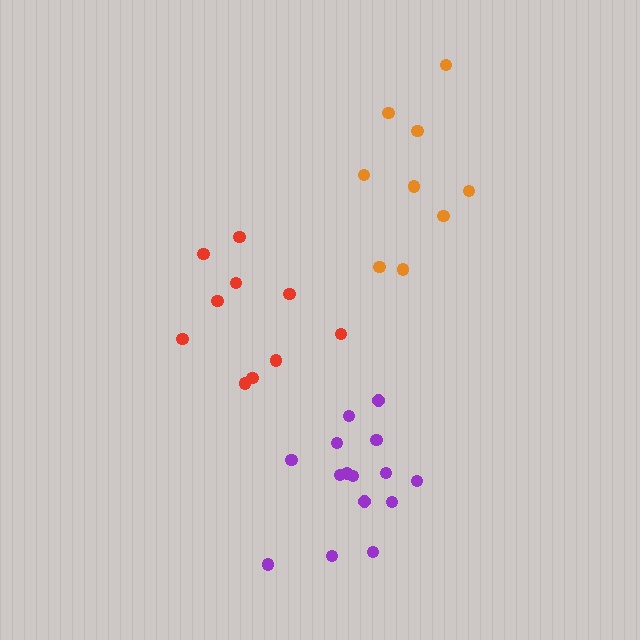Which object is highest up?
The orange cluster is topmost.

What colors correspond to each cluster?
The clusters are colored: orange, red, purple.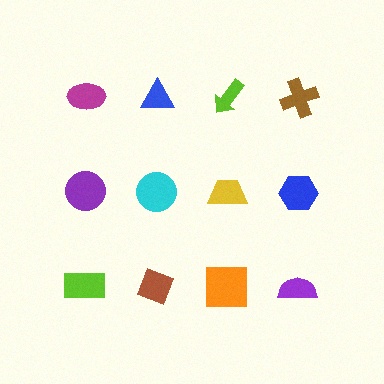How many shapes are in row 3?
4 shapes.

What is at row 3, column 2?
A brown diamond.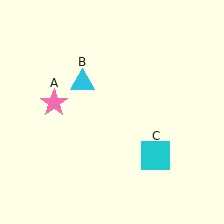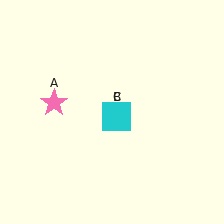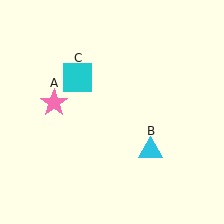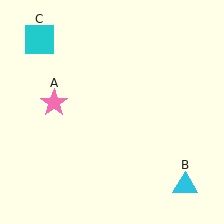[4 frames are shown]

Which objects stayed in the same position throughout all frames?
Pink star (object A) remained stationary.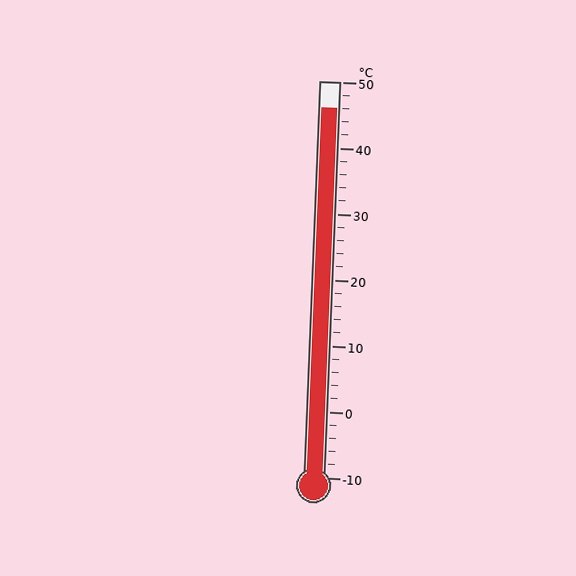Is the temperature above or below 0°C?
The temperature is above 0°C.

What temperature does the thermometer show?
The thermometer shows approximately 46°C.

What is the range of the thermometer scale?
The thermometer scale ranges from -10°C to 50°C.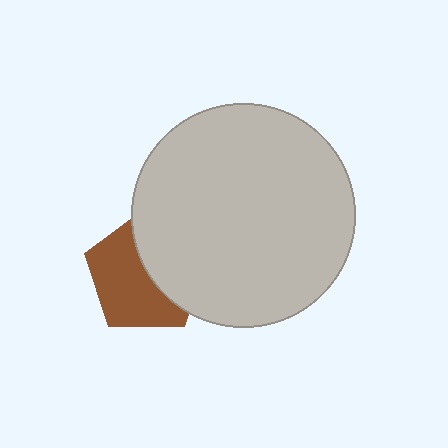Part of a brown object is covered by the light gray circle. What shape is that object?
It is a pentagon.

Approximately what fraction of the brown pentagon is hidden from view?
Roughly 44% of the brown pentagon is hidden behind the light gray circle.